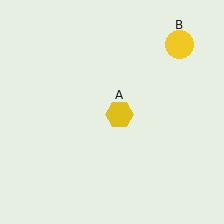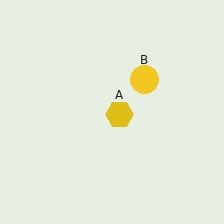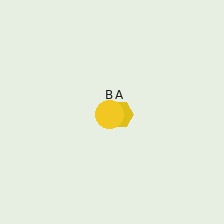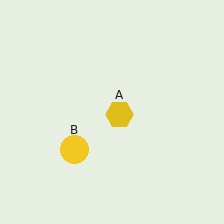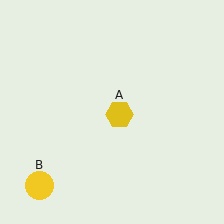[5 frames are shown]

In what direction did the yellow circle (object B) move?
The yellow circle (object B) moved down and to the left.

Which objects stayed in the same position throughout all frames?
Yellow hexagon (object A) remained stationary.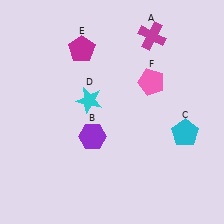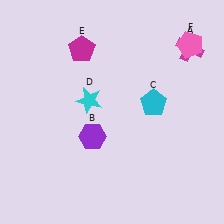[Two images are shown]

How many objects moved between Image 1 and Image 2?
3 objects moved between the two images.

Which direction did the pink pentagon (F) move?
The pink pentagon (F) moved right.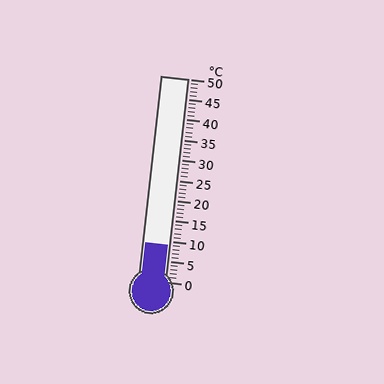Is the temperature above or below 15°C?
The temperature is below 15°C.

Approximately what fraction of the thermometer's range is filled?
The thermometer is filled to approximately 20% of its range.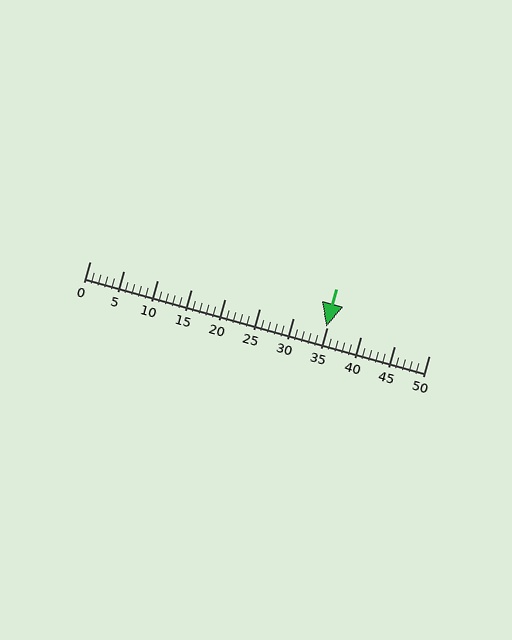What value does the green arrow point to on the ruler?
The green arrow points to approximately 35.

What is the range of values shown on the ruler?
The ruler shows values from 0 to 50.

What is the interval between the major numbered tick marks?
The major tick marks are spaced 5 units apart.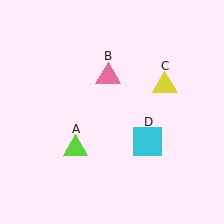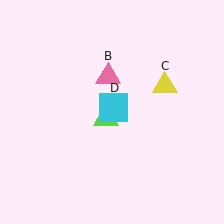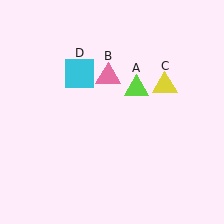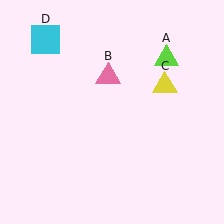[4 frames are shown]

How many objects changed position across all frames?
2 objects changed position: lime triangle (object A), cyan square (object D).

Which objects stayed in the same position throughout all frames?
Pink triangle (object B) and yellow triangle (object C) remained stationary.